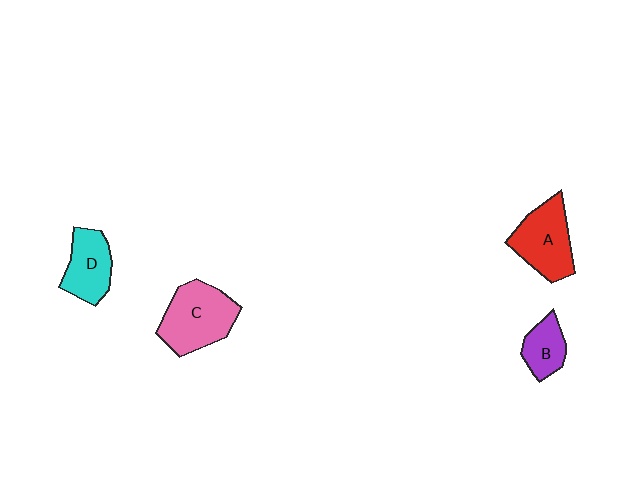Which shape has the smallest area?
Shape B (purple).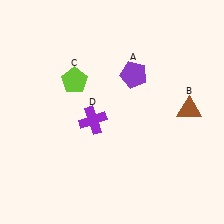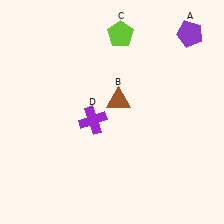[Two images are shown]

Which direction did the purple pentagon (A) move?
The purple pentagon (A) moved right.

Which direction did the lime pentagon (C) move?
The lime pentagon (C) moved up.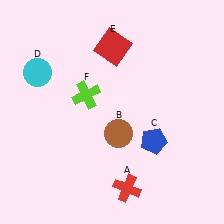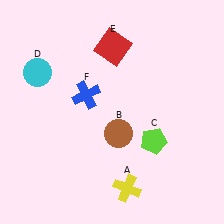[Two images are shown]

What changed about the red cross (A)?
In Image 1, A is red. In Image 2, it changed to yellow.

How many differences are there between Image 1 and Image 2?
There are 3 differences between the two images.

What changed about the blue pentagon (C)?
In Image 1, C is blue. In Image 2, it changed to lime.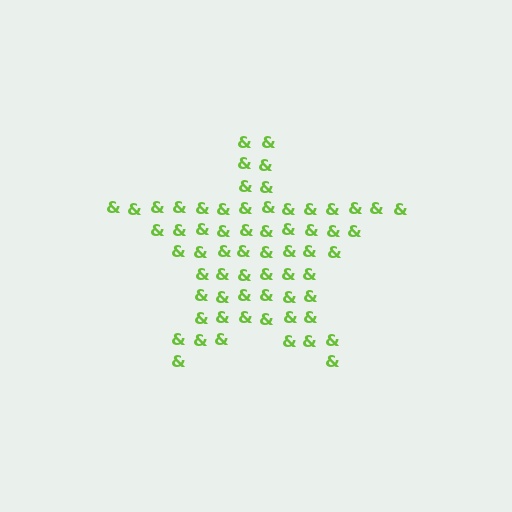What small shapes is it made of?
It is made of small ampersands.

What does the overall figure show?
The overall figure shows a star.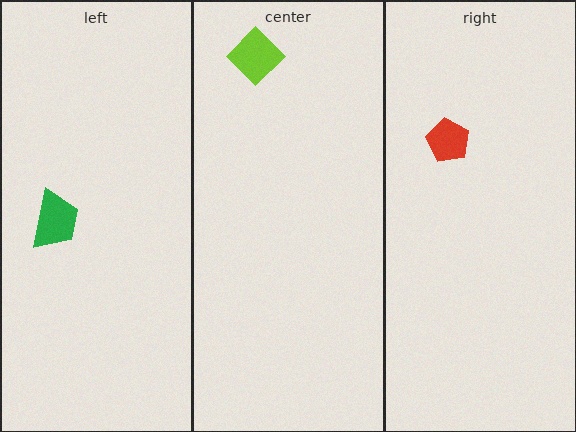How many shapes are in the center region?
1.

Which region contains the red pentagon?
The right region.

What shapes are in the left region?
The green trapezoid.